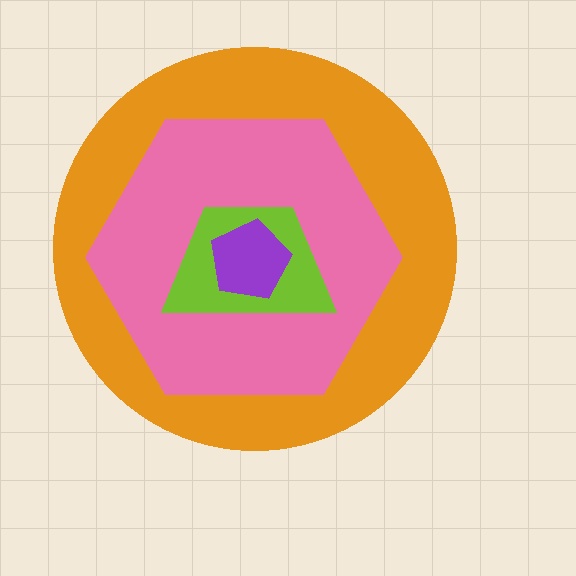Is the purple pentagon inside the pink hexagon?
Yes.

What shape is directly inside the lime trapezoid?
The purple pentagon.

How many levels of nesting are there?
4.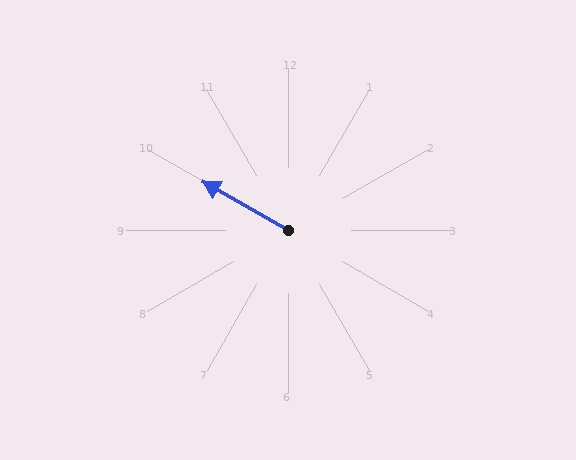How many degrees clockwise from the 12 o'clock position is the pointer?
Approximately 300 degrees.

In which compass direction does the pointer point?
Northwest.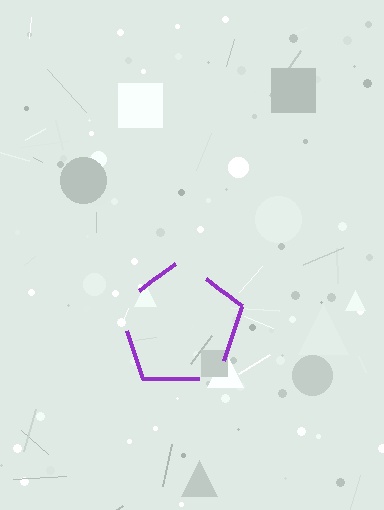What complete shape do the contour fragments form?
The contour fragments form a pentagon.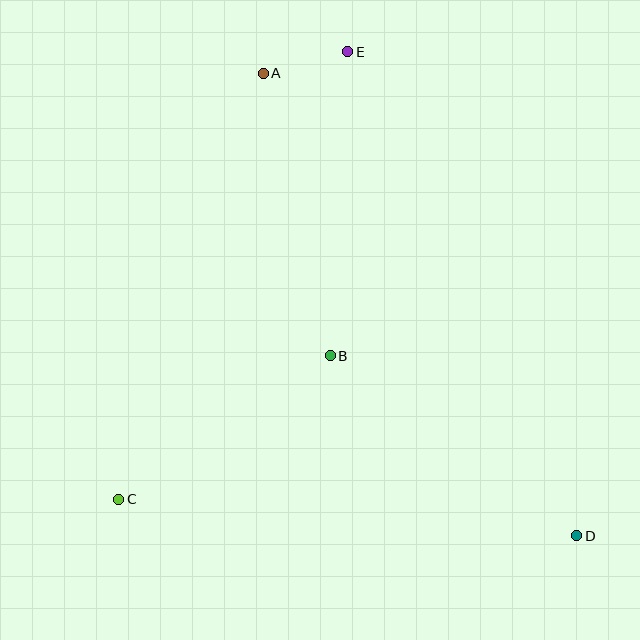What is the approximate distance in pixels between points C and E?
The distance between C and E is approximately 503 pixels.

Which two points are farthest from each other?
Points A and D are farthest from each other.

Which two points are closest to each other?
Points A and E are closest to each other.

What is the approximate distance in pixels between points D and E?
The distance between D and E is approximately 536 pixels.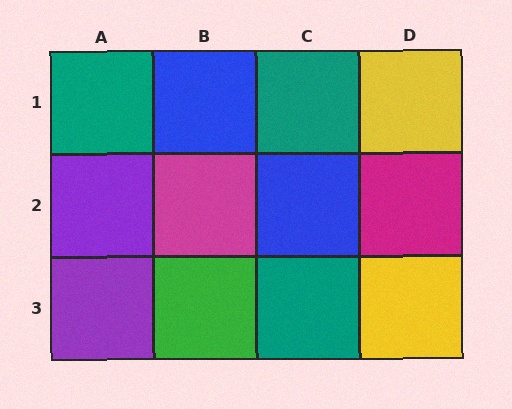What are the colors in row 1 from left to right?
Teal, blue, teal, yellow.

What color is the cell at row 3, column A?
Purple.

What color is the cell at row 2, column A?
Purple.